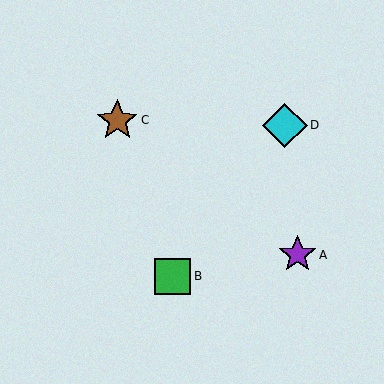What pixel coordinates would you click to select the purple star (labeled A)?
Click at (298, 255) to select the purple star A.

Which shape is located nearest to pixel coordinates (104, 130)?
The brown star (labeled C) at (117, 120) is nearest to that location.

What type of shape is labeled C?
Shape C is a brown star.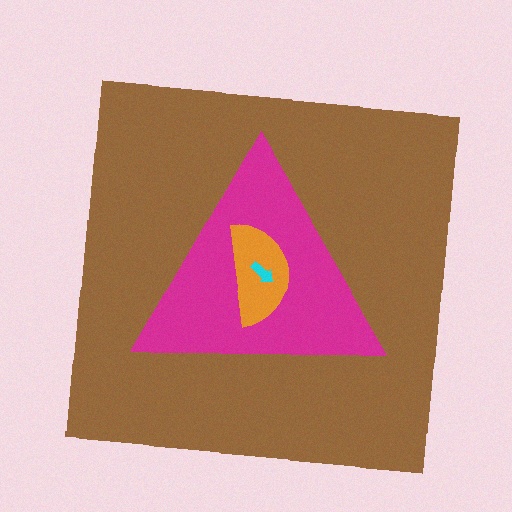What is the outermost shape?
The brown square.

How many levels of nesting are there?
4.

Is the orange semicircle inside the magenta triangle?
Yes.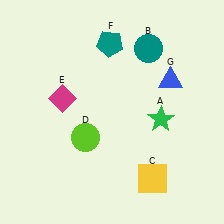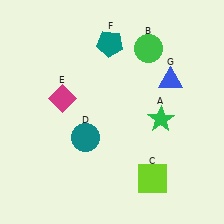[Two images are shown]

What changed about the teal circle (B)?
In Image 1, B is teal. In Image 2, it changed to green.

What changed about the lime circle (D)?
In Image 1, D is lime. In Image 2, it changed to teal.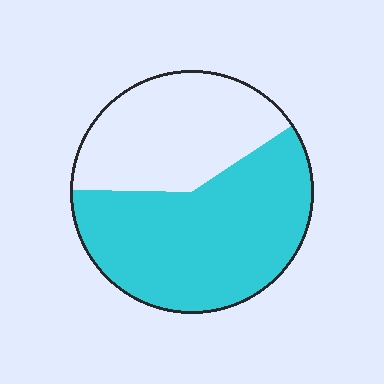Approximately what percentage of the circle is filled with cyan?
Approximately 60%.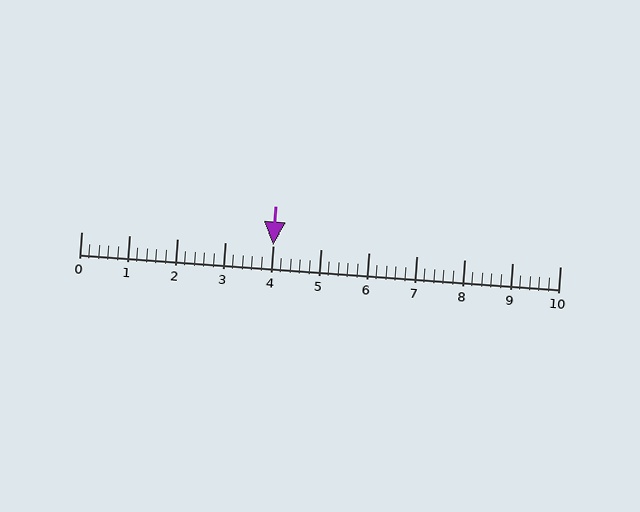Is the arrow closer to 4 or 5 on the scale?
The arrow is closer to 4.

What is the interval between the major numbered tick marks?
The major tick marks are spaced 1 units apart.